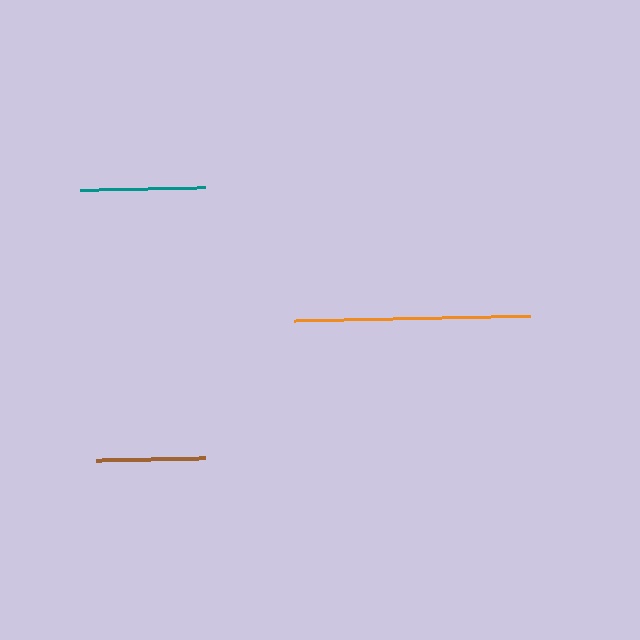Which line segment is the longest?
The orange line is the longest at approximately 236 pixels.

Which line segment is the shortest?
The brown line is the shortest at approximately 109 pixels.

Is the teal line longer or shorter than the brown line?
The teal line is longer than the brown line.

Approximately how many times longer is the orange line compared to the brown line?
The orange line is approximately 2.2 times the length of the brown line.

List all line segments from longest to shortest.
From longest to shortest: orange, teal, brown.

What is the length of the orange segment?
The orange segment is approximately 236 pixels long.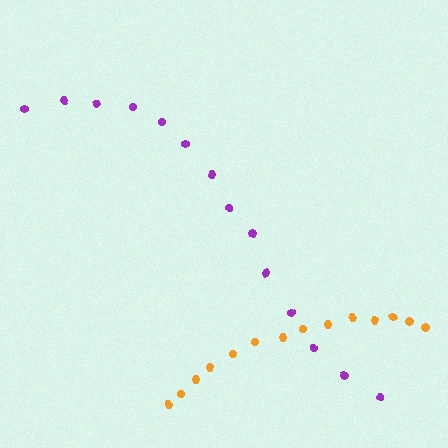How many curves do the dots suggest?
There are 2 distinct paths.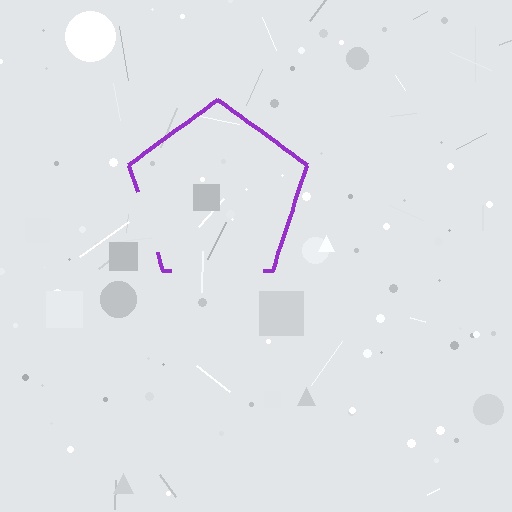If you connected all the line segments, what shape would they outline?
They would outline a pentagon.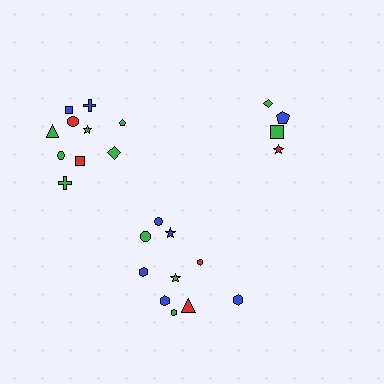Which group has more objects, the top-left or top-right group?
The top-left group.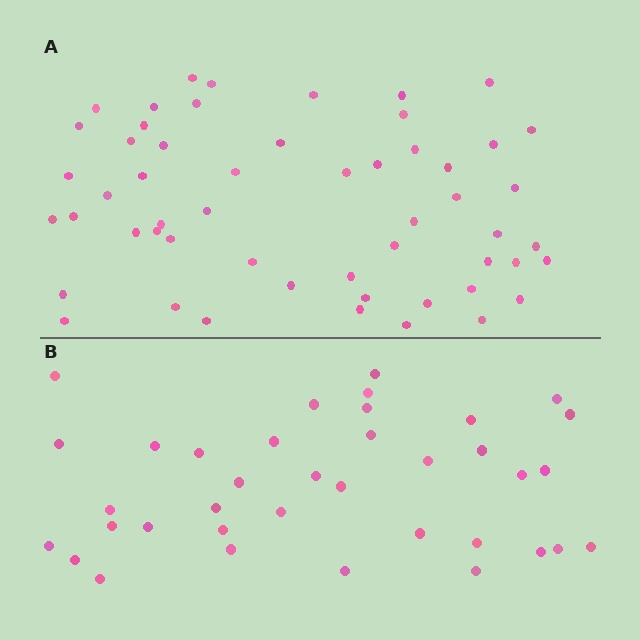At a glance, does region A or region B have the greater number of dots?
Region A (the top region) has more dots.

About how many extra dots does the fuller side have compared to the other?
Region A has approximately 15 more dots than region B.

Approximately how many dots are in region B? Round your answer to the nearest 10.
About 40 dots. (The exact count is 37, which rounds to 40.)